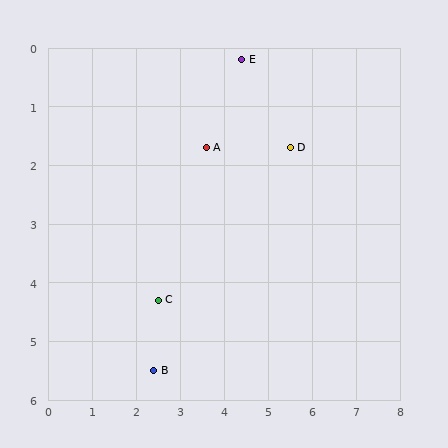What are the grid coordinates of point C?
Point C is at approximately (2.5, 4.3).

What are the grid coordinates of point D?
Point D is at approximately (5.5, 1.7).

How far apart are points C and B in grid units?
Points C and B are about 1.2 grid units apart.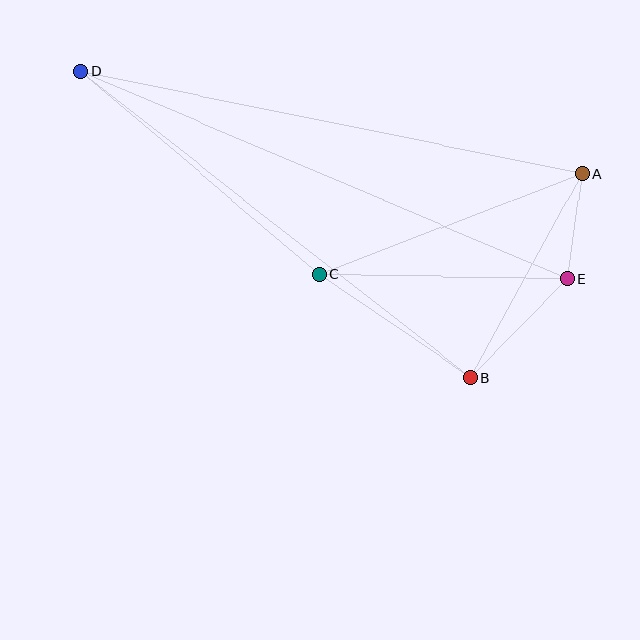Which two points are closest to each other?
Points A and E are closest to each other.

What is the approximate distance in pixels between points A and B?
The distance between A and B is approximately 233 pixels.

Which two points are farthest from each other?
Points D and E are farthest from each other.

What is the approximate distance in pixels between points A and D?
The distance between A and D is approximately 511 pixels.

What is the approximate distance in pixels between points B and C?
The distance between B and C is approximately 182 pixels.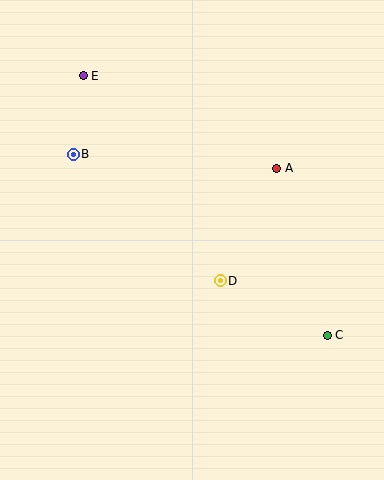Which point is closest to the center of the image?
Point D at (220, 281) is closest to the center.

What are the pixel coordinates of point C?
Point C is at (327, 335).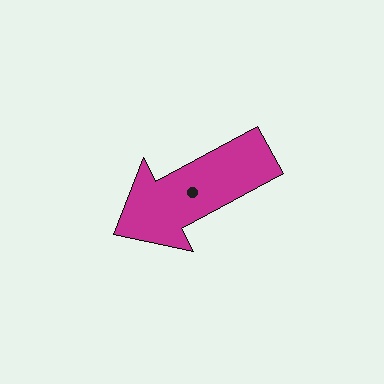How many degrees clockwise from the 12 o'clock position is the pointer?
Approximately 242 degrees.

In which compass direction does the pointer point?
Southwest.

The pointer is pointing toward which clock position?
Roughly 8 o'clock.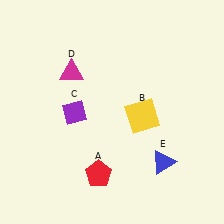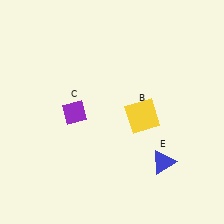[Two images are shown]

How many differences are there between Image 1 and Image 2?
There are 2 differences between the two images.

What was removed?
The red pentagon (A), the magenta triangle (D) were removed in Image 2.